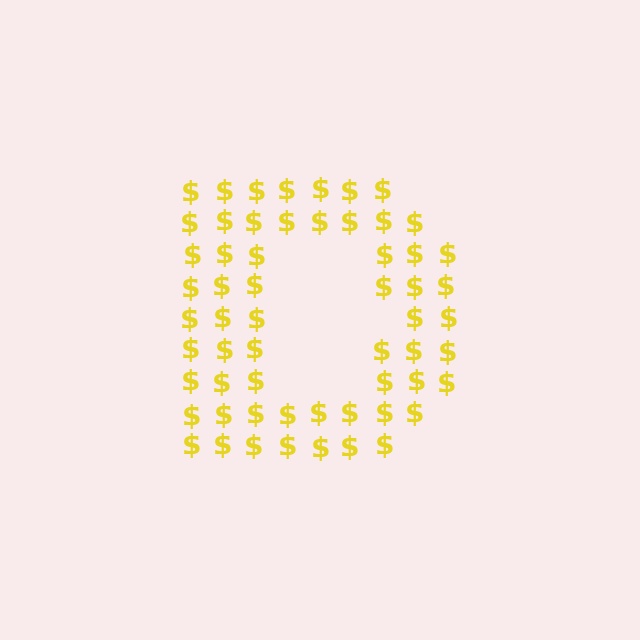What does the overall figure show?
The overall figure shows the letter D.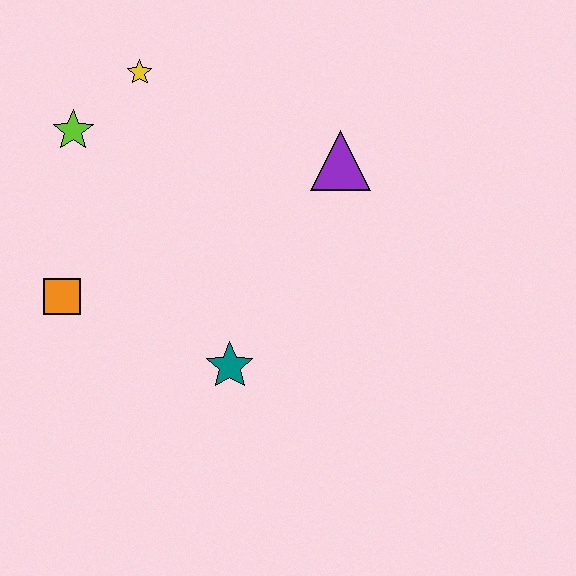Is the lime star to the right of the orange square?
Yes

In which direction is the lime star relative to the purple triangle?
The lime star is to the left of the purple triangle.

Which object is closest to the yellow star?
The lime star is closest to the yellow star.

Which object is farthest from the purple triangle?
The orange square is farthest from the purple triangle.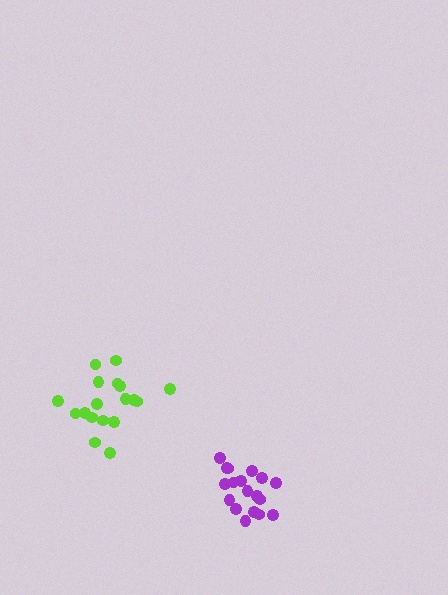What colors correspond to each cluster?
The clusters are colored: lime, purple.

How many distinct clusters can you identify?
There are 2 distinct clusters.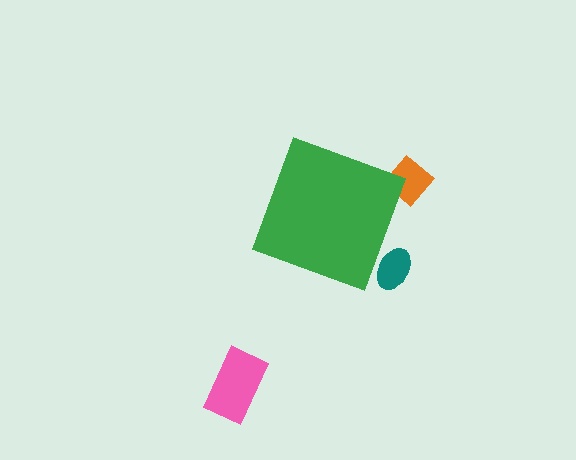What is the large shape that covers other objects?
A green diamond.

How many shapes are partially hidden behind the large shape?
2 shapes are partially hidden.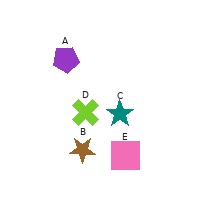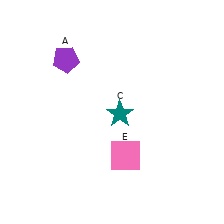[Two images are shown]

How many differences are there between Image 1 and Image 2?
There are 2 differences between the two images.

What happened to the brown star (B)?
The brown star (B) was removed in Image 2. It was in the bottom-left area of Image 1.